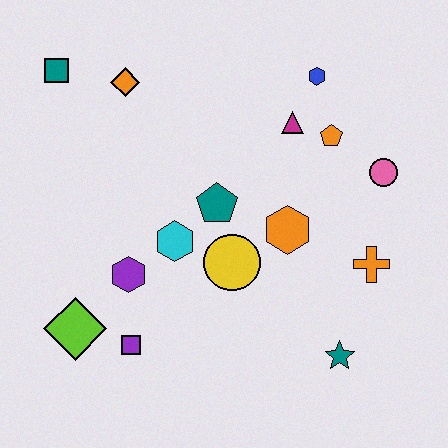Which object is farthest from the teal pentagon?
The teal square is farthest from the teal pentagon.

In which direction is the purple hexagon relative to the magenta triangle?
The purple hexagon is to the left of the magenta triangle.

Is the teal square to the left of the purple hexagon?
Yes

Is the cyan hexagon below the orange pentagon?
Yes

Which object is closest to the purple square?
The lime diamond is closest to the purple square.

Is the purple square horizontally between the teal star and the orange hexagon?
No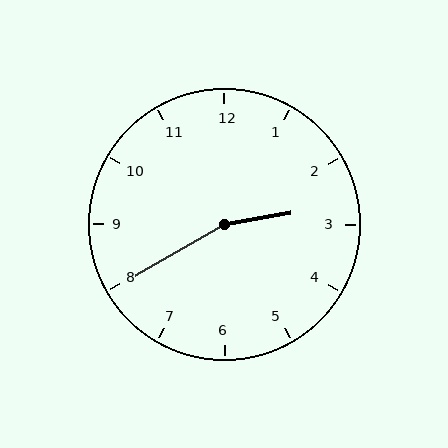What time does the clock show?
2:40.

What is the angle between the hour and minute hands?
Approximately 160 degrees.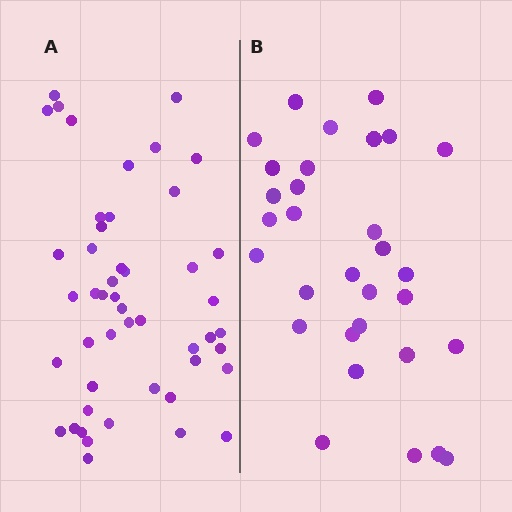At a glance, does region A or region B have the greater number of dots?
Region A (the left region) has more dots.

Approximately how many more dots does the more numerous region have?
Region A has approximately 15 more dots than region B.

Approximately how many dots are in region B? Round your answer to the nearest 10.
About 30 dots. (The exact count is 31, which rounds to 30.)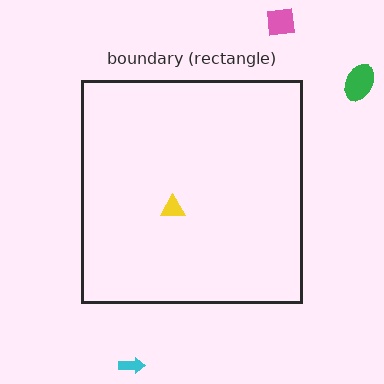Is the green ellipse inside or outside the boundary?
Outside.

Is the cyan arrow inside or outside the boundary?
Outside.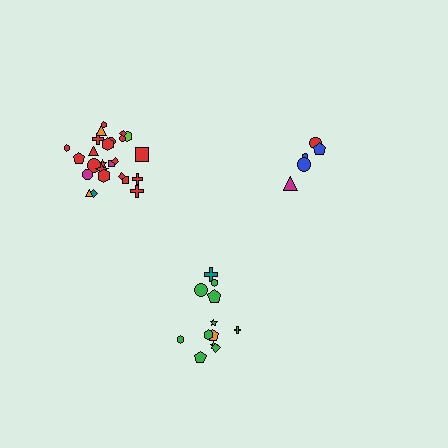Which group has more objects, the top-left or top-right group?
The top-left group.